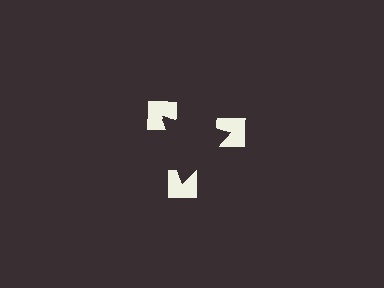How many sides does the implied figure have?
3 sides.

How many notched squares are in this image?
There are 3 — one at each vertex of the illusory triangle.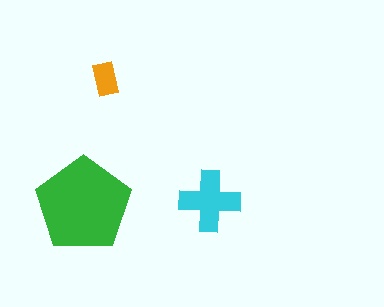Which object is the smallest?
The orange rectangle.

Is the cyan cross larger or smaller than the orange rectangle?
Larger.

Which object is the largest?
The green pentagon.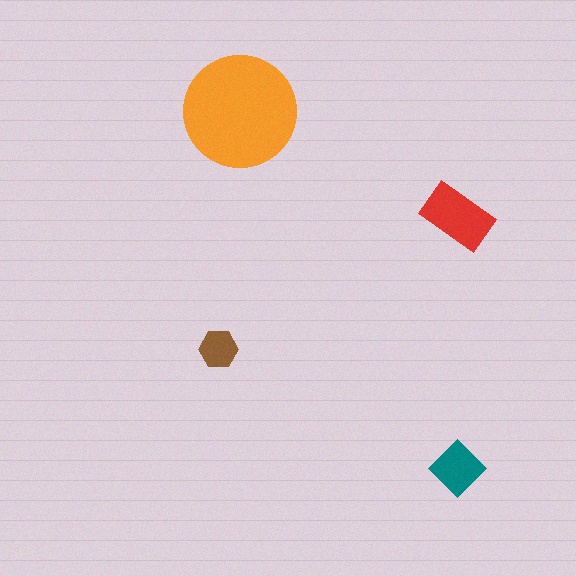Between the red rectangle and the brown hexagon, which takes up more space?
The red rectangle.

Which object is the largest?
The orange circle.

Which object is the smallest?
The brown hexagon.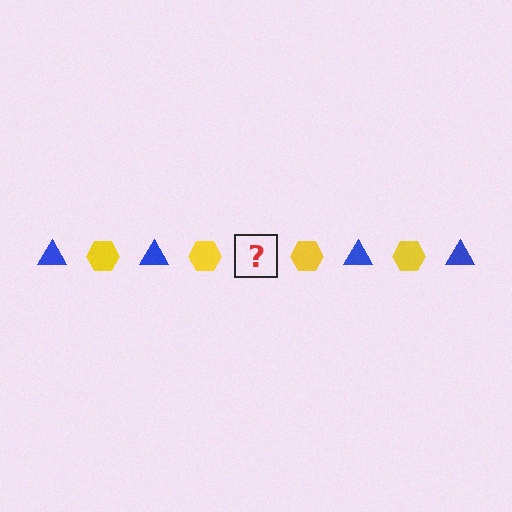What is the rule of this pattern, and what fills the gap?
The rule is that the pattern alternates between blue triangle and yellow hexagon. The gap should be filled with a blue triangle.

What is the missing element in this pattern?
The missing element is a blue triangle.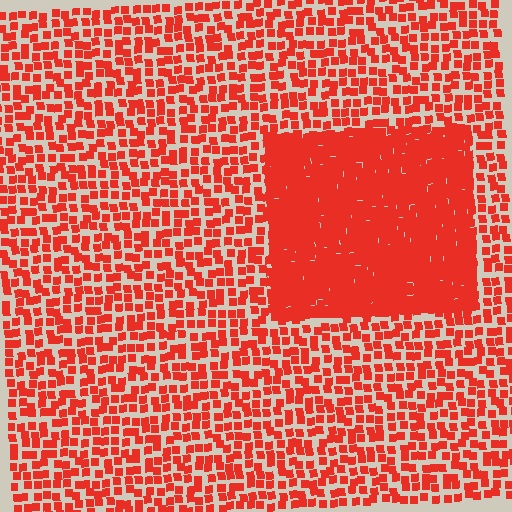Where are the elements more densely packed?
The elements are more densely packed inside the rectangle boundary.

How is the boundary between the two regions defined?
The boundary is defined by a change in element density (approximately 2.5x ratio). All elements are the same color, size, and shape.